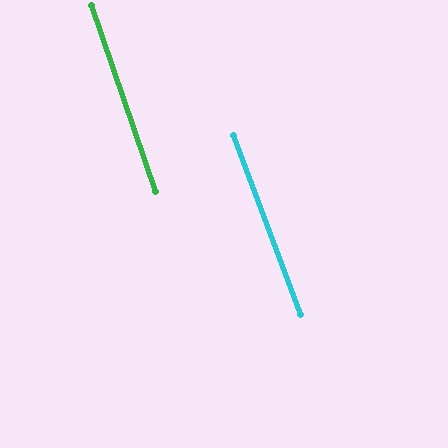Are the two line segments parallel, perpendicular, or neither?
Parallel — their directions differ by only 1.5°.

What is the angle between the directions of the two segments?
Approximately 1 degree.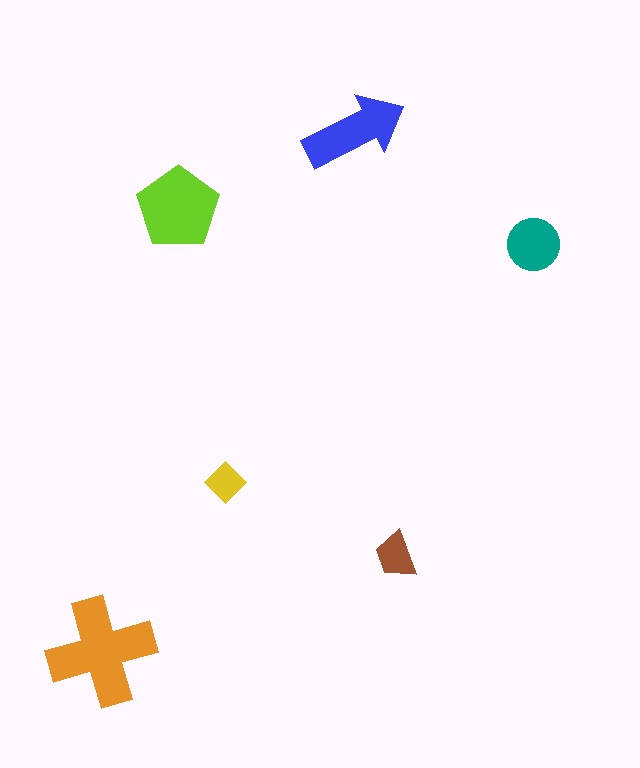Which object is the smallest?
The yellow diamond.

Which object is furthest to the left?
The orange cross is leftmost.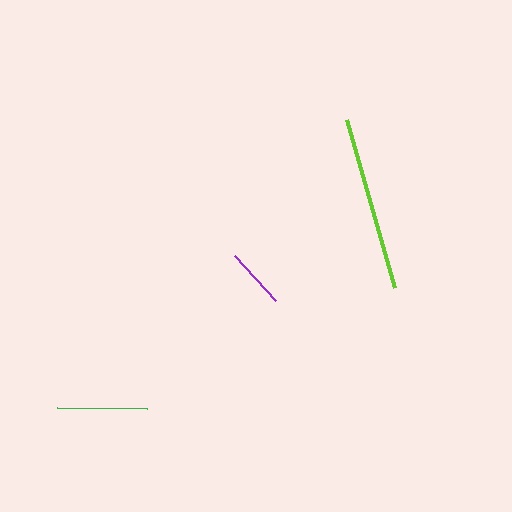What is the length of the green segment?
The green segment is approximately 90 pixels long.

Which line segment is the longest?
The lime line is the longest at approximately 175 pixels.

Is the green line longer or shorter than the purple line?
The green line is longer than the purple line.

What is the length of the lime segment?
The lime segment is approximately 175 pixels long.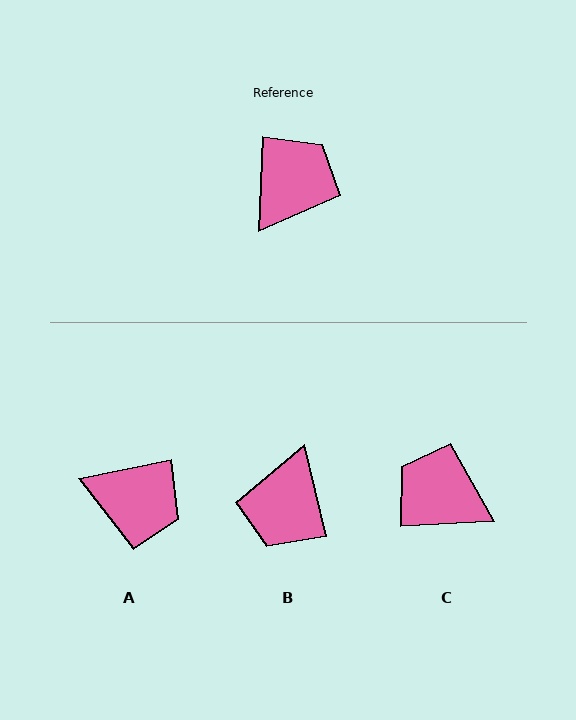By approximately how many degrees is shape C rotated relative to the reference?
Approximately 96 degrees counter-clockwise.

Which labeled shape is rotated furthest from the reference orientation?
B, about 164 degrees away.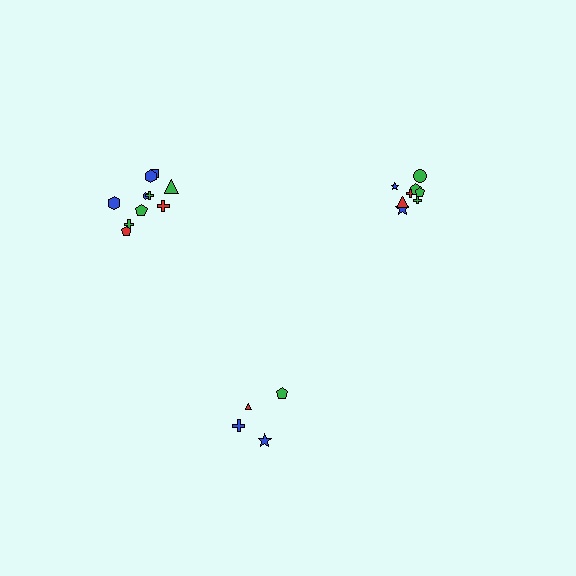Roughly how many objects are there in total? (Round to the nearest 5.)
Roughly 20 objects in total.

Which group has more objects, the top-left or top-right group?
The top-left group.